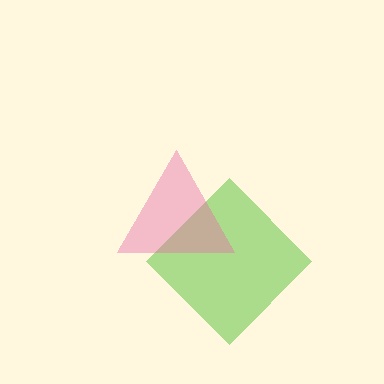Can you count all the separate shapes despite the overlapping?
Yes, there are 2 separate shapes.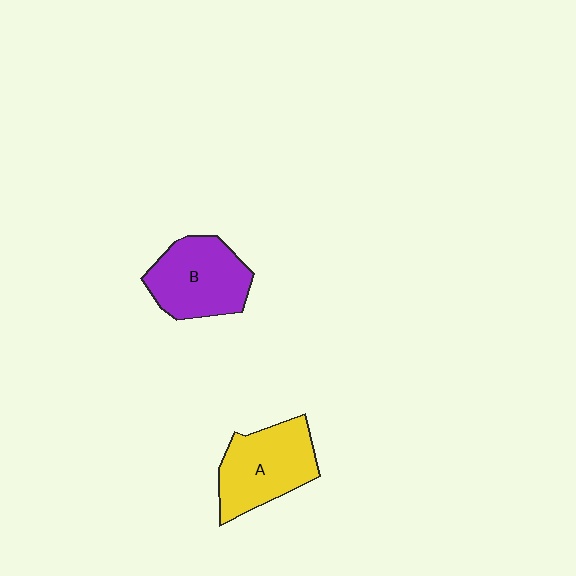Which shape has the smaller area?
Shape B (purple).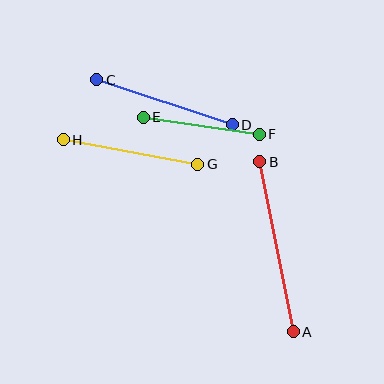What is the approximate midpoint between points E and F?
The midpoint is at approximately (201, 126) pixels.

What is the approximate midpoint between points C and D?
The midpoint is at approximately (164, 102) pixels.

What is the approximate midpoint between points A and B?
The midpoint is at approximately (276, 247) pixels.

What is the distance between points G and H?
The distance is approximately 136 pixels.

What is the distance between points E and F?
The distance is approximately 117 pixels.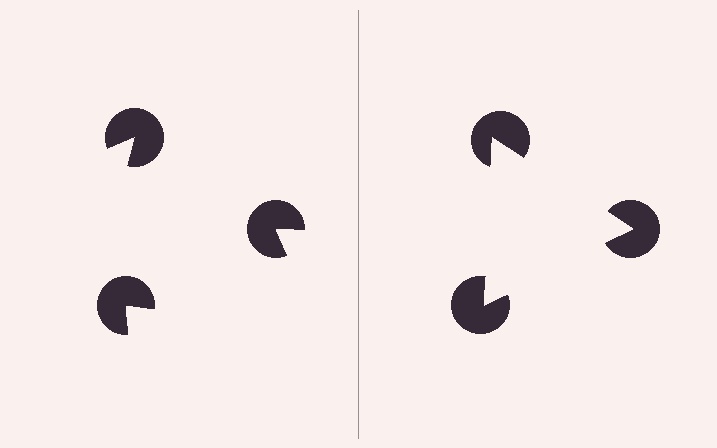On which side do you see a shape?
An illusory triangle appears on the right side. On the left side the wedge cuts are rotated, so no coherent shape forms.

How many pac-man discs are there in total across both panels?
6 — 3 on each side.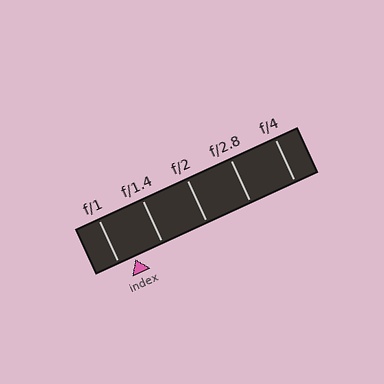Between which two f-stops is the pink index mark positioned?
The index mark is between f/1 and f/1.4.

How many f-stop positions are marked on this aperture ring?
There are 5 f-stop positions marked.